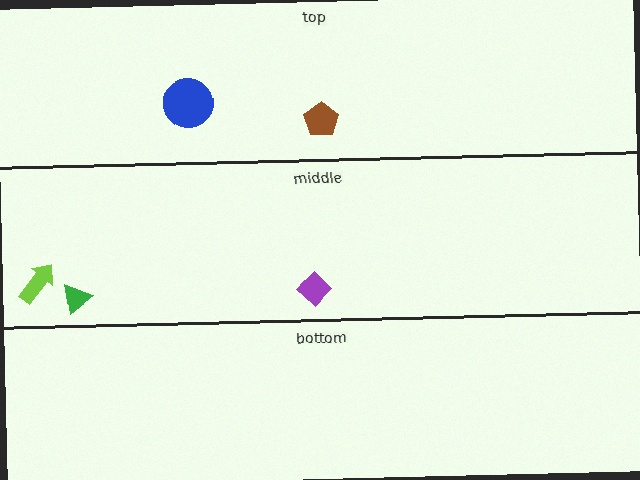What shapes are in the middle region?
The purple diamond, the green triangle, the lime arrow.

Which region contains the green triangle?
The middle region.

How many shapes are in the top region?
2.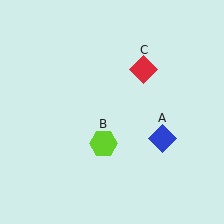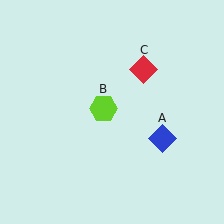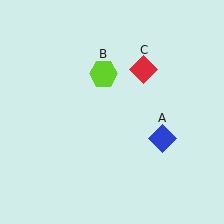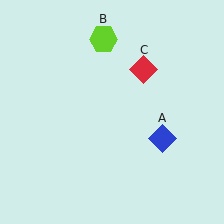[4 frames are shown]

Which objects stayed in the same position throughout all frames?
Blue diamond (object A) and red diamond (object C) remained stationary.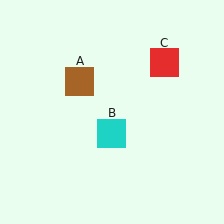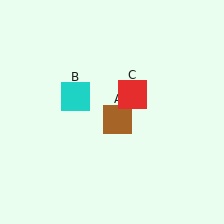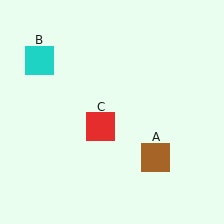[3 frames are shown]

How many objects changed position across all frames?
3 objects changed position: brown square (object A), cyan square (object B), red square (object C).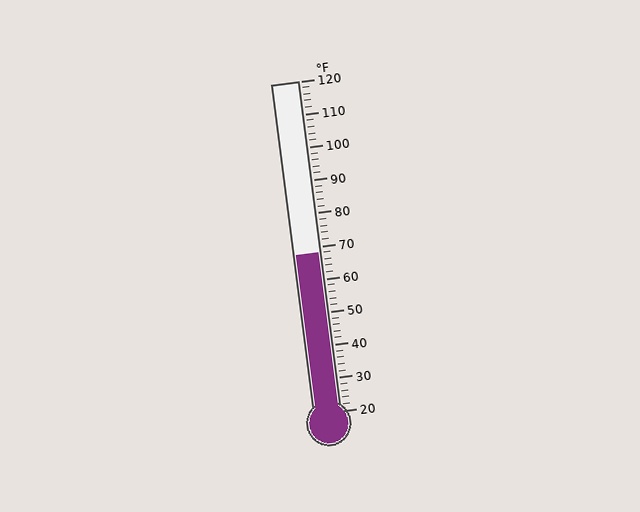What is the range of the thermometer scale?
The thermometer scale ranges from 20°F to 120°F.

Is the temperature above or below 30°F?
The temperature is above 30°F.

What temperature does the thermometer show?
The thermometer shows approximately 68°F.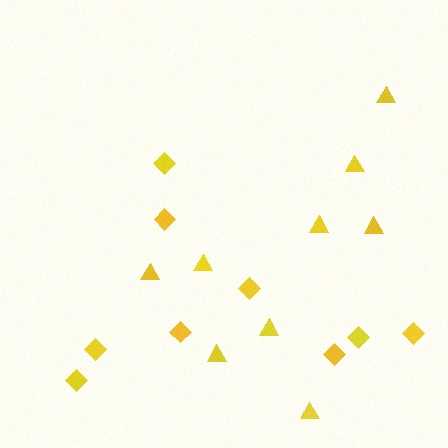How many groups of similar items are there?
There are 2 groups: one group of diamonds (9) and one group of triangles (9).